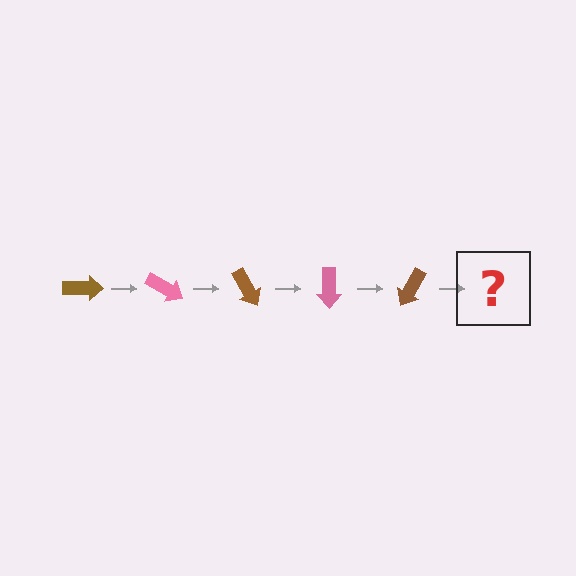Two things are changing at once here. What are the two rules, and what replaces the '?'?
The two rules are that it rotates 30 degrees each step and the color cycles through brown and pink. The '?' should be a pink arrow, rotated 150 degrees from the start.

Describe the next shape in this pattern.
It should be a pink arrow, rotated 150 degrees from the start.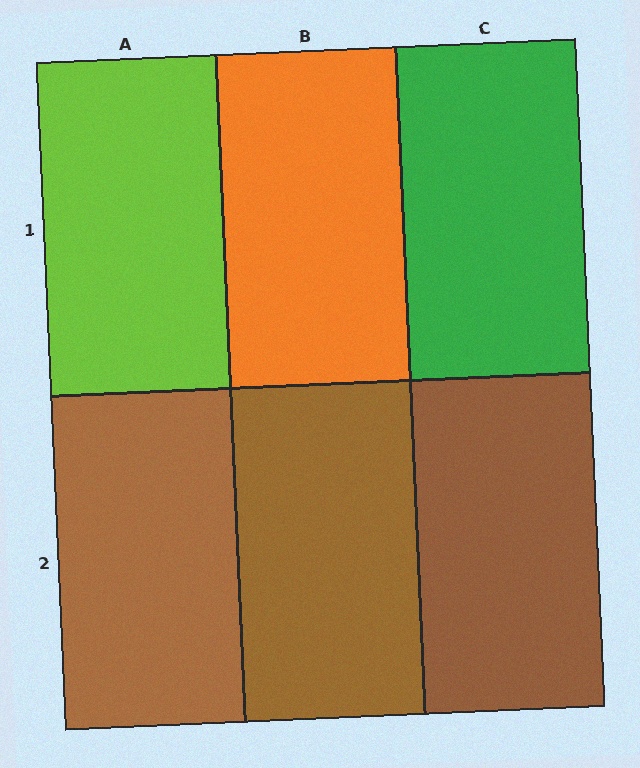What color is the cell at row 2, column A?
Brown.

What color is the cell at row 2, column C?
Brown.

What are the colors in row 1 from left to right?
Lime, orange, green.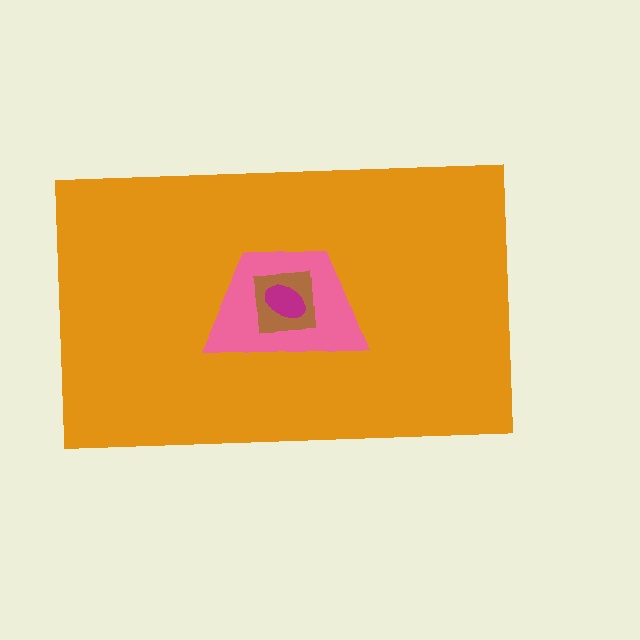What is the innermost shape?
The magenta ellipse.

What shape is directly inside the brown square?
The magenta ellipse.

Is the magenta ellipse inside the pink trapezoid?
Yes.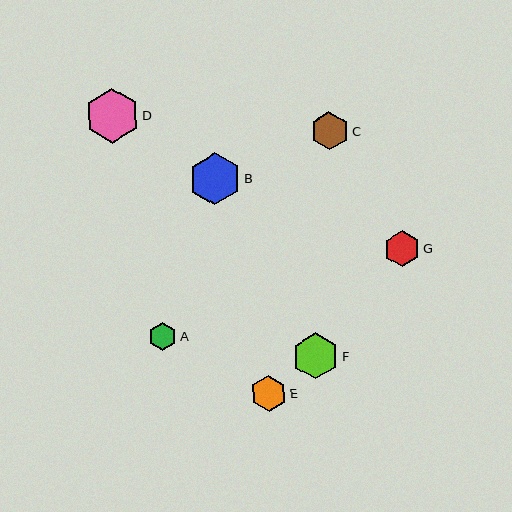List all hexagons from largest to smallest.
From largest to smallest: D, B, F, C, G, E, A.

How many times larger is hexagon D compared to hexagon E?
Hexagon D is approximately 1.5 times the size of hexagon E.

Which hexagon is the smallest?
Hexagon A is the smallest with a size of approximately 28 pixels.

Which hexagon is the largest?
Hexagon D is the largest with a size of approximately 55 pixels.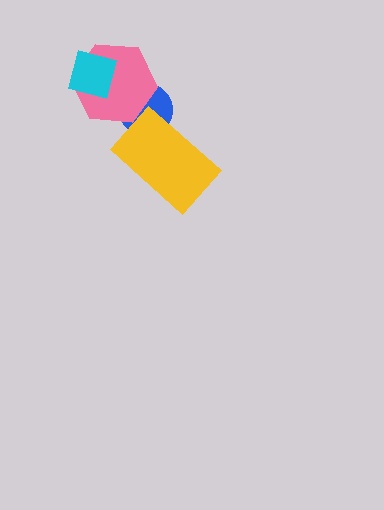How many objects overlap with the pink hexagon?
2 objects overlap with the pink hexagon.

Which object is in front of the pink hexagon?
The cyan square is in front of the pink hexagon.